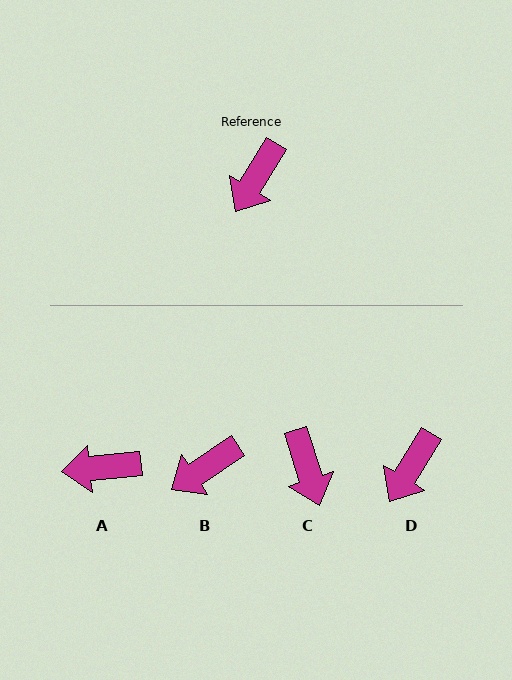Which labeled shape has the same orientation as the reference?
D.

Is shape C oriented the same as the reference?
No, it is off by about 49 degrees.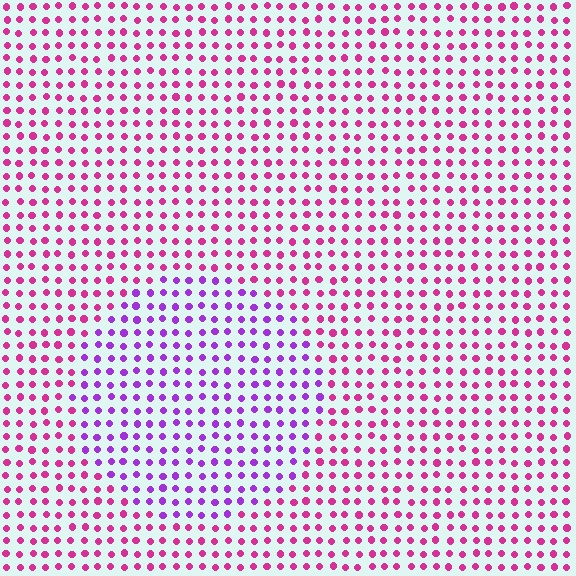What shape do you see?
I see a circle.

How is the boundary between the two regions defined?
The boundary is defined purely by a slight shift in hue (about 42 degrees). Spacing, size, and orientation are identical on both sides.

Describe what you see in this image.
The image is filled with small magenta elements in a uniform arrangement. A circle-shaped region is visible where the elements are tinted to a slightly different hue, forming a subtle color boundary.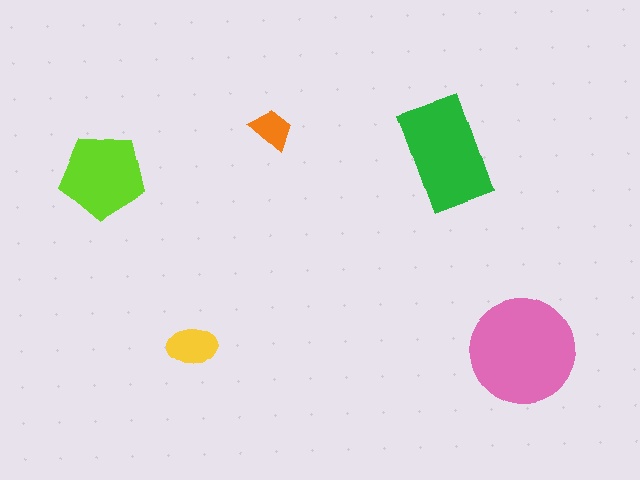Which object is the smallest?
The orange trapezoid.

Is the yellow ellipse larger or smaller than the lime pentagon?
Smaller.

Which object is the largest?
The pink circle.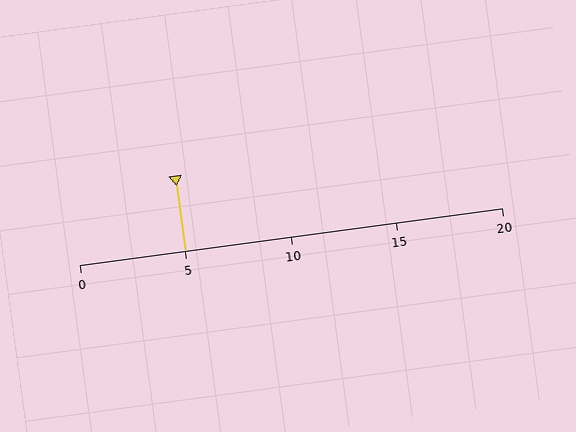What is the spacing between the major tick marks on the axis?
The major ticks are spaced 5 apart.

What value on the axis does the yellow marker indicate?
The marker indicates approximately 5.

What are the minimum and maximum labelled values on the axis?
The axis runs from 0 to 20.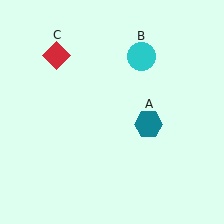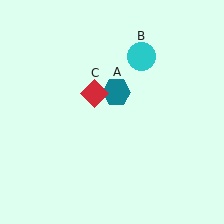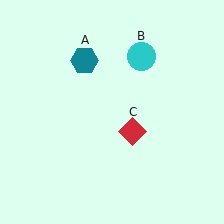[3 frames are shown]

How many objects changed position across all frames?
2 objects changed position: teal hexagon (object A), red diamond (object C).